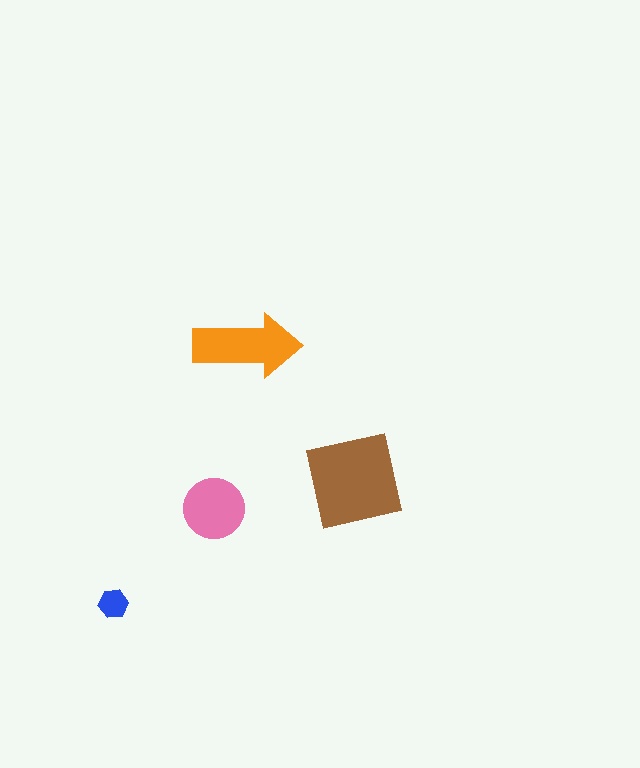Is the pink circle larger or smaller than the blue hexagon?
Larger.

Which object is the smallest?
The blue hexagon.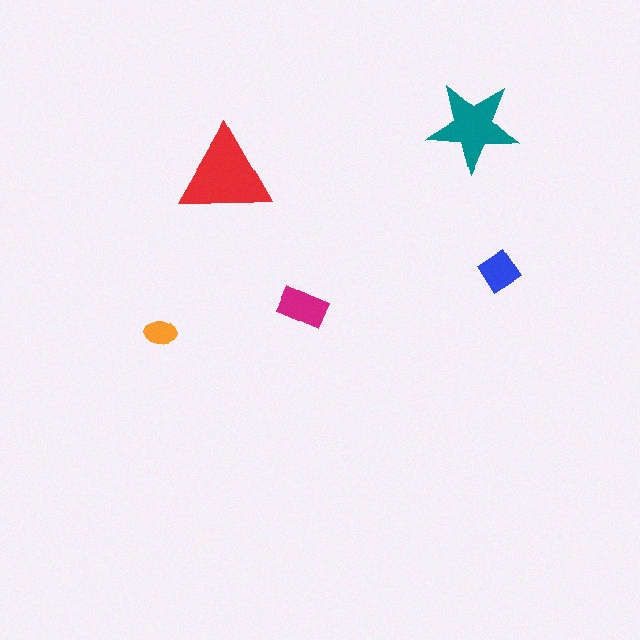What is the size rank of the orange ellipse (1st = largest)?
5th.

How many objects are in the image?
There are 5 objects in the image.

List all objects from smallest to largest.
The orange ellipse, the blue diamond, the magenta rectangle, the teal star, the red triangle.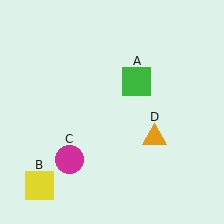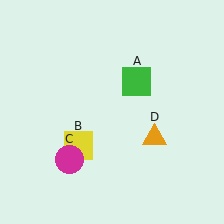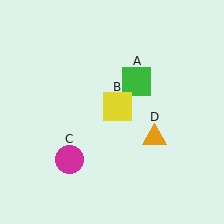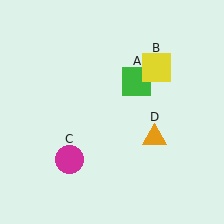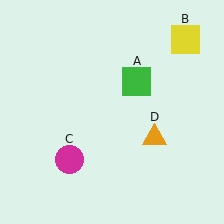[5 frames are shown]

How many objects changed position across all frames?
1 object changed position: yellow square (object B).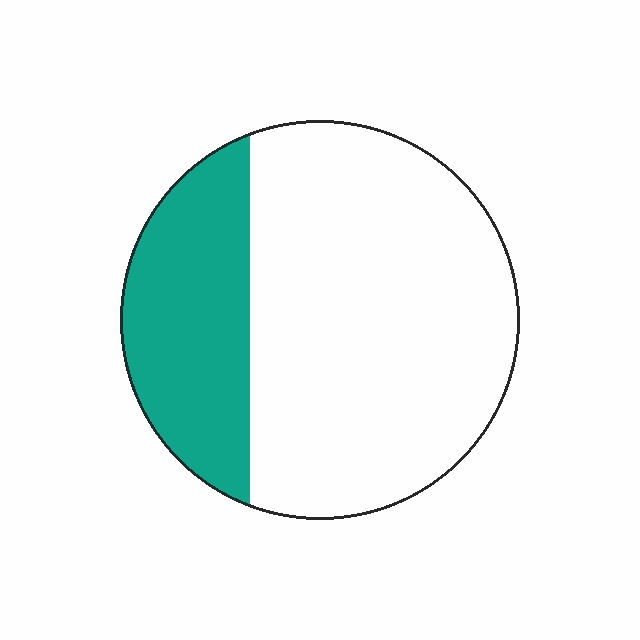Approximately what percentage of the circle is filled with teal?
Approximately 30%.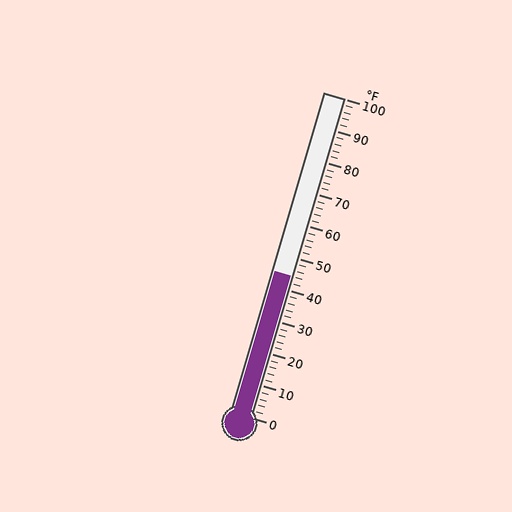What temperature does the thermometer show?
The thermometer shows approximately 44°F.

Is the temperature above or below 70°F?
The temperature is below 70°F.